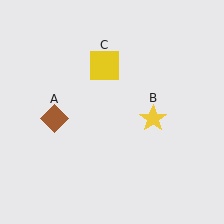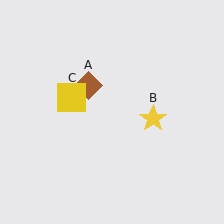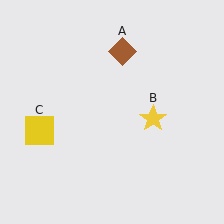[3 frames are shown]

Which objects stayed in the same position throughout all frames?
Yellow star (object B) remained stationary.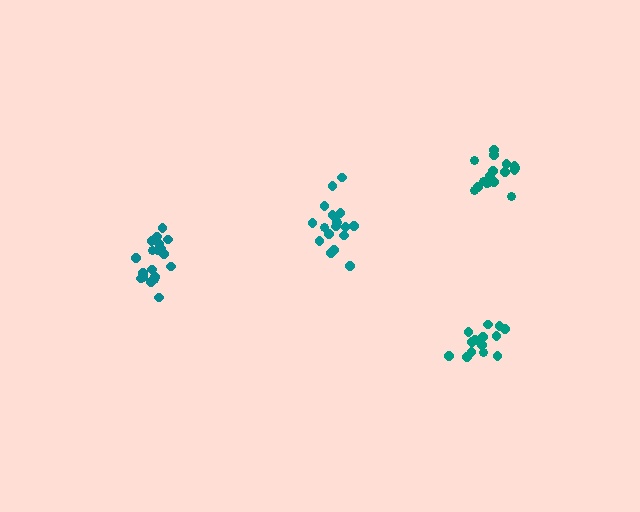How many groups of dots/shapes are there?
There are 4 groups.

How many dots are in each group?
Group 1: 18 dots, Group 2: 17 dots, Group 3: 19 dots, Group 4: 15 dots (69 total).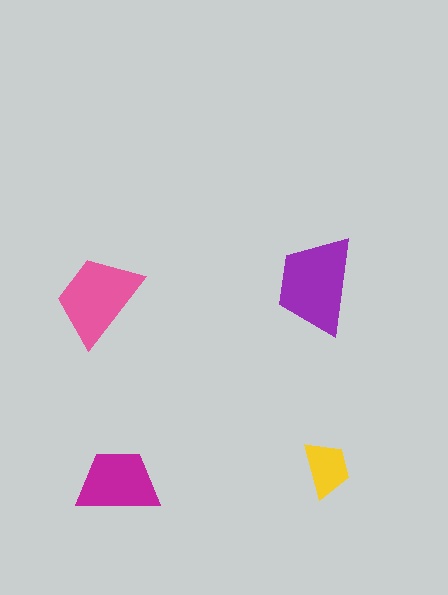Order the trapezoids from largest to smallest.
the purple one, the pink one, the magenta one, the yellow one.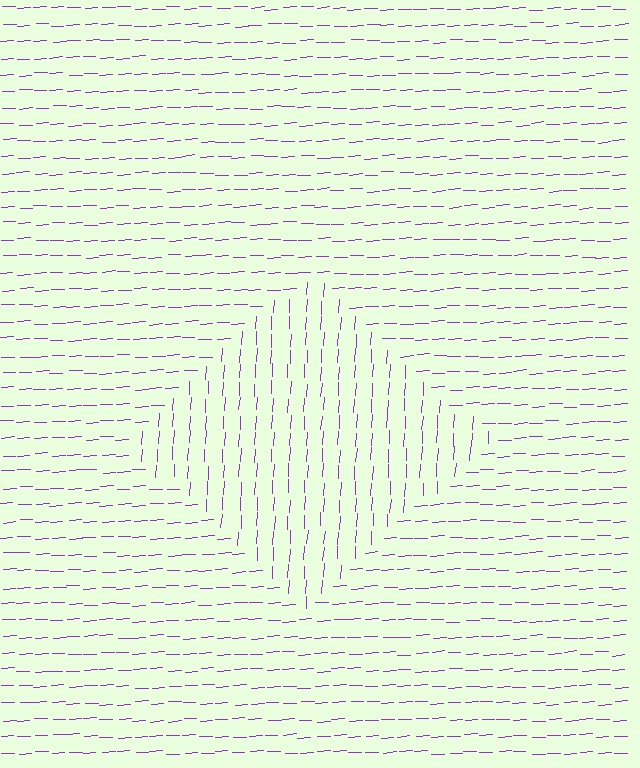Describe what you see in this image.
The image is filled with small purple line segments. A diamond region in the image has lines oriented differently from the surrounding lines, creating a visible texture boundary.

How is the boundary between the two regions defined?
The boundary is defined purely by a change in line orientation (approximately 84 degrees difference). All lines are the same color and thickness.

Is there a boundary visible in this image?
Yes, there is a texture boundary formed by a change in line orientation.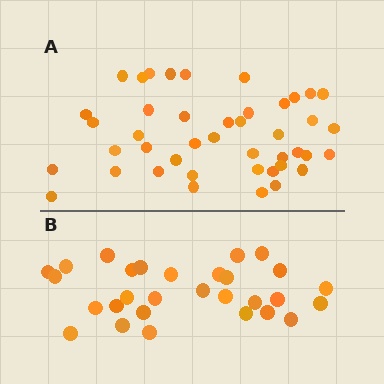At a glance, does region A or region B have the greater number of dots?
Region A (the top region) has more dots.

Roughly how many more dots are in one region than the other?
Region A has approximately 15 more dots than region B.